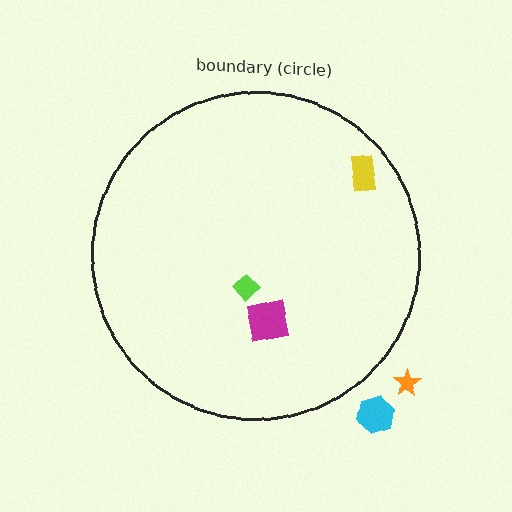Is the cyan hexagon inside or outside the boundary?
Outside.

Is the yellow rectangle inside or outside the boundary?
Inside.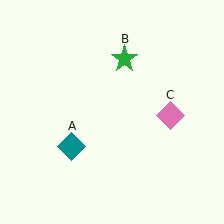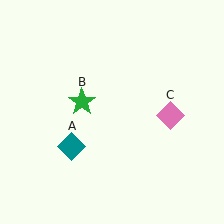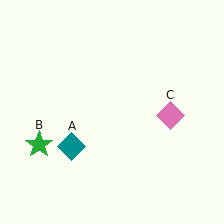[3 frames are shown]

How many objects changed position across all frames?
1 object changed position: green star (object B).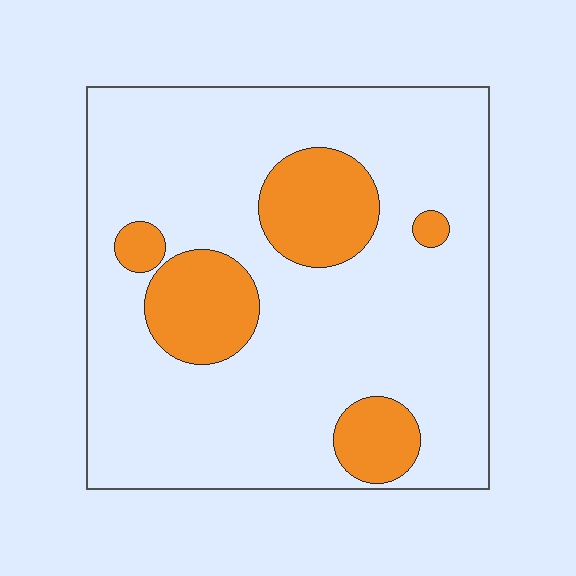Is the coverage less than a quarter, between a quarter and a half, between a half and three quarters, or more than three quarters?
Less than a quarter.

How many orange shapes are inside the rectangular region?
5.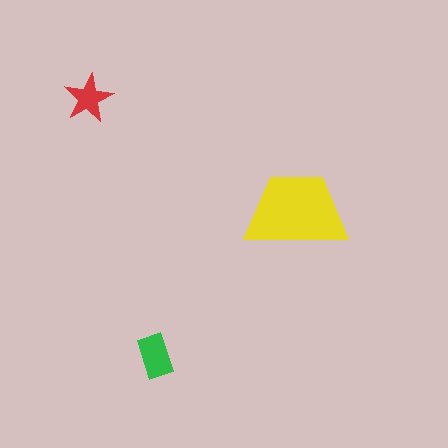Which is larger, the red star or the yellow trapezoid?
The yellow trapezoid.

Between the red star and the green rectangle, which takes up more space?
The green rectangle.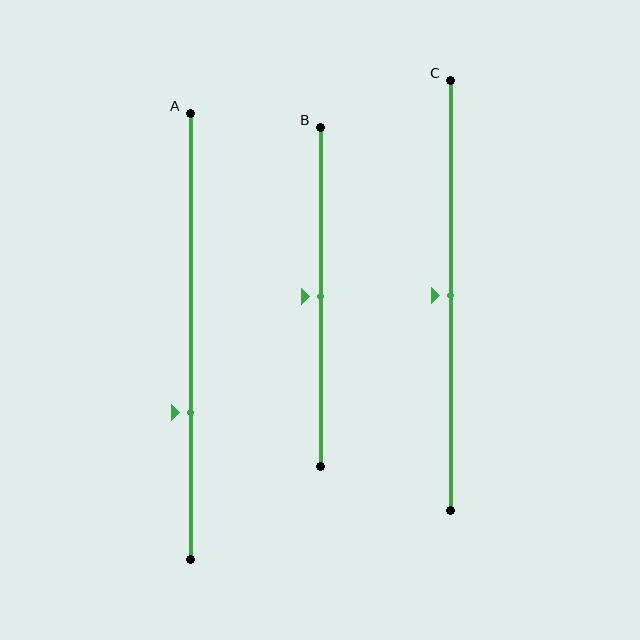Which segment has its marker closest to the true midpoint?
Segment B has its marker closest to the true midpoint.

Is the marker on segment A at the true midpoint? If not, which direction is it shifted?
No, the marker on segment A is shifted downward by about 17% of the segment length.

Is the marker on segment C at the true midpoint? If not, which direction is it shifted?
Yes, the marker on segment C is at the true midpoint.